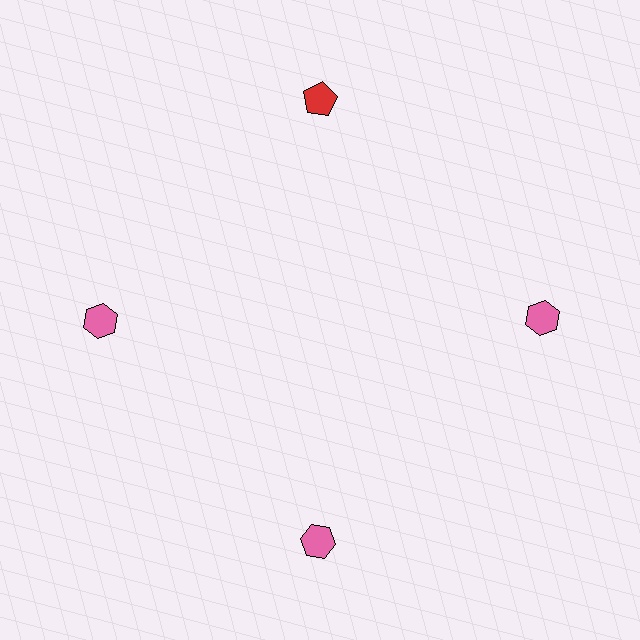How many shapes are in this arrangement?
There are 4 shapes arranged in a ring pattern.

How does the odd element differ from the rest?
It differs in both color (red instead of pink) and shape (pentagon instead of hexagon).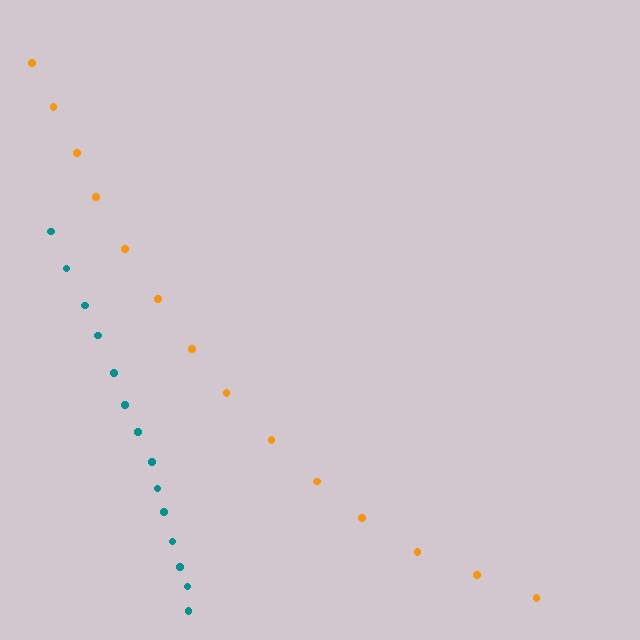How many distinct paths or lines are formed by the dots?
There are 2 distinct paths.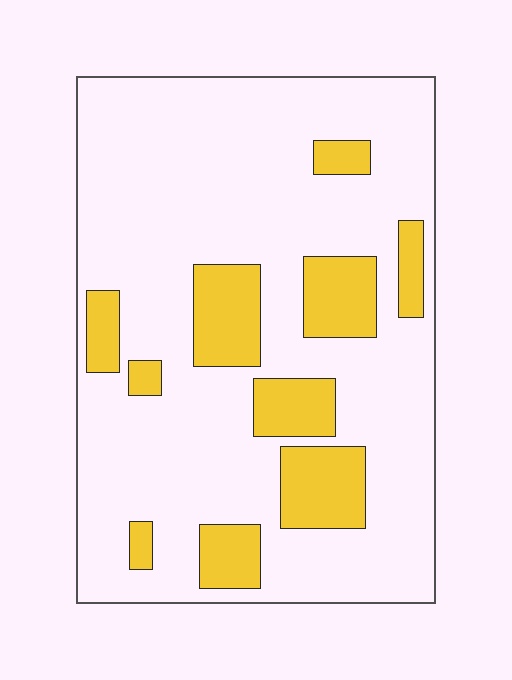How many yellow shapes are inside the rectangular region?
10.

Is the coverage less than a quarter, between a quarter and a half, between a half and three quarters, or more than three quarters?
Less than a quarter.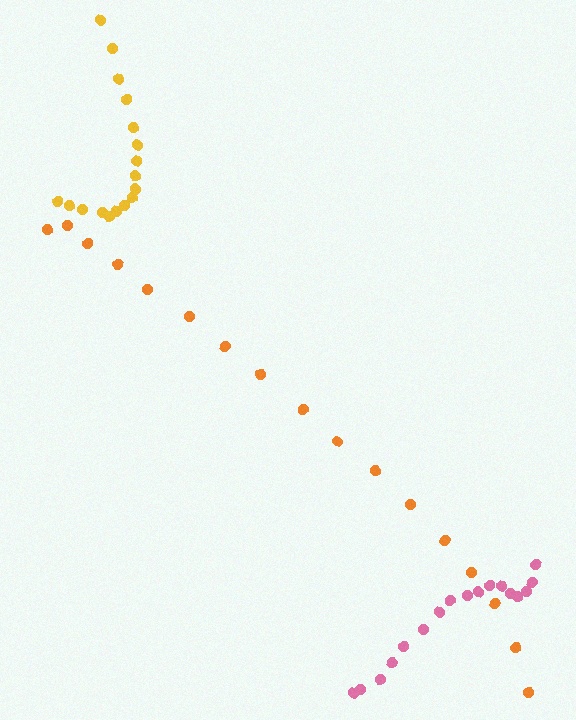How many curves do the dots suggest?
There are 3 distinct paths.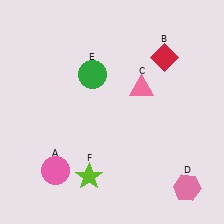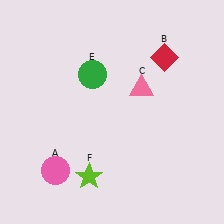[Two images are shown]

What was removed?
The pink hexagon (D) was removed in Image 2.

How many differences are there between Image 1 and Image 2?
There is 1 difference between the two images.